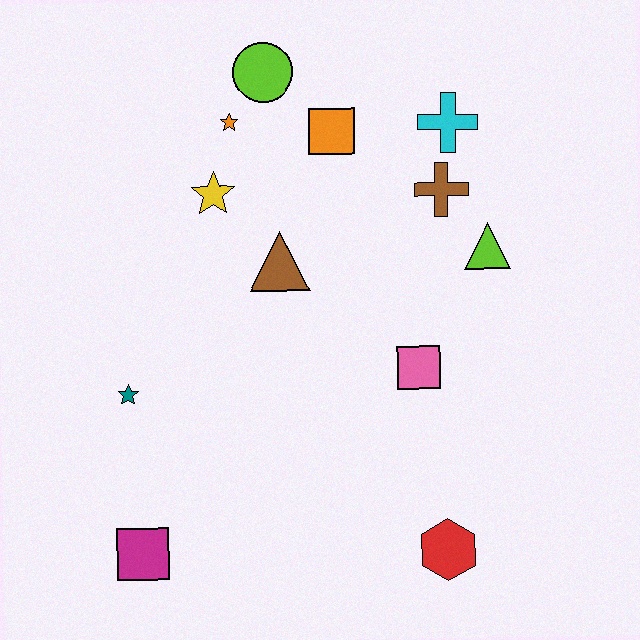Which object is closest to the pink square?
The lime triangle is closest to the pink square.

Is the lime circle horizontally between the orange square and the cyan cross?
No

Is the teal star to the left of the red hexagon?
Yes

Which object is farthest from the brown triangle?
The red hexagon is farthest from the brown triangle.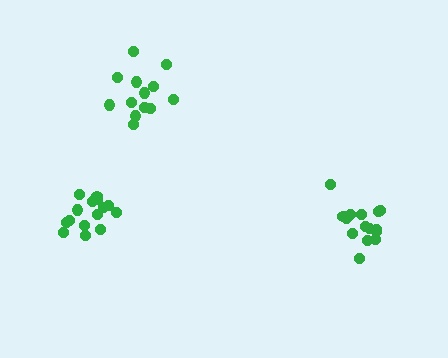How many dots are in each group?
Group 1: 13 dots, Group 2: 16 dots, Group 3: 15 dots (44 total).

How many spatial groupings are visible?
There are 3 spatial groupings.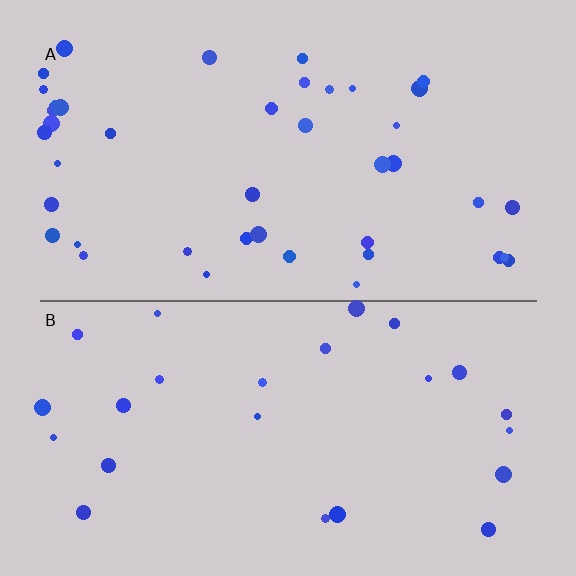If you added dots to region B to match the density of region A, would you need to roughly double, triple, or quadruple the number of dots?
Approximately double.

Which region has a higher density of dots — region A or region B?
A (the top).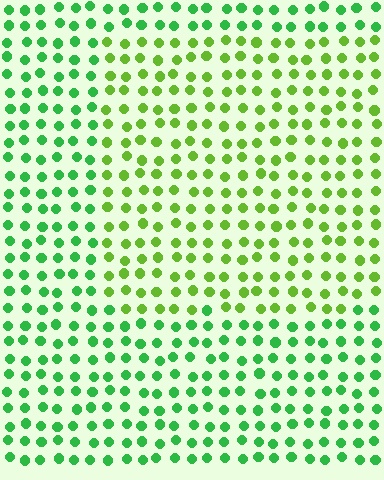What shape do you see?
I see a rectangle.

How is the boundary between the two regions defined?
The boundary is defined purely by a slight shift in hue (about 34 degrees). Spacing, size, and orientation are identical on both sides.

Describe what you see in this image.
The image is filled with small green elements in a uniform arrangement. A rectangle-shaped region is visible where the elements are tinted to a slightly different hue, forming a subtle color boundary.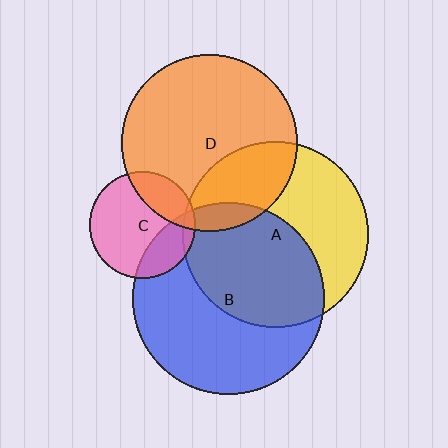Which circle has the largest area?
Circle B (blue).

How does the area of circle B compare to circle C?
Approximately 3.3 times.